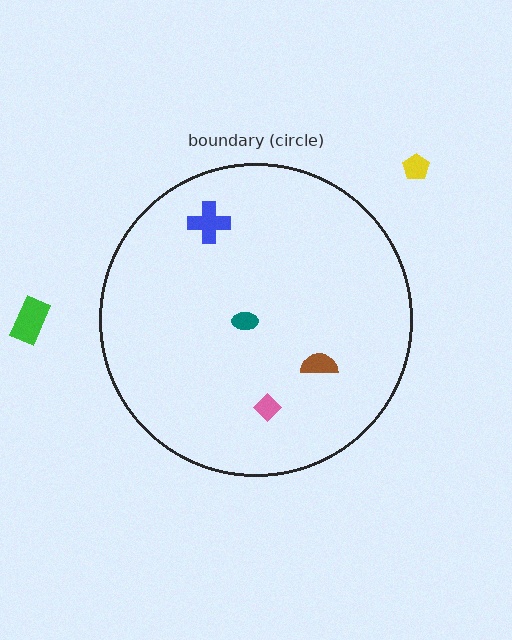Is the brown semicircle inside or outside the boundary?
Inside.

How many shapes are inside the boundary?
4 inside, 2 outside.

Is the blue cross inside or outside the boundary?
Inside.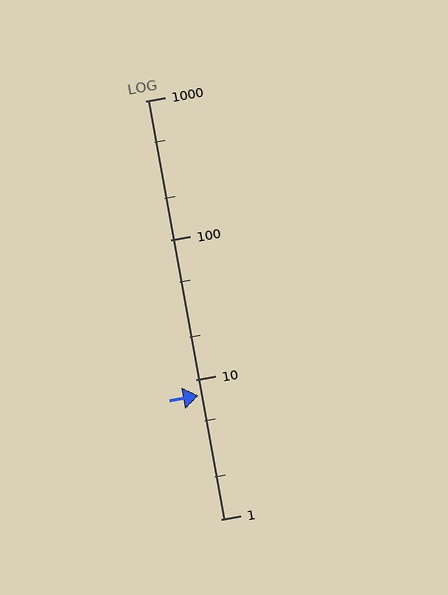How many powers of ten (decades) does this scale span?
The scale spans 3 decades, from 1 to 1000.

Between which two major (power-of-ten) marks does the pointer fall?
The pointer is between 1 and 10.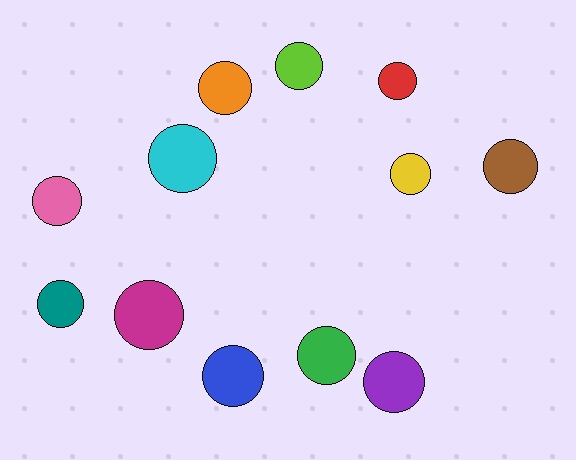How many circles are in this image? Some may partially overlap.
There are 12 circles.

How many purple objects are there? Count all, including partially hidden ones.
There is 1 purple object.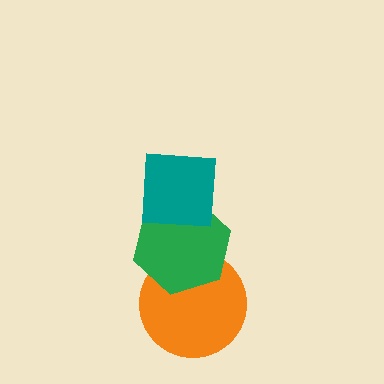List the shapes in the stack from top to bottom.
From top to bottom: the teal square, the green hexagon, the orange circle.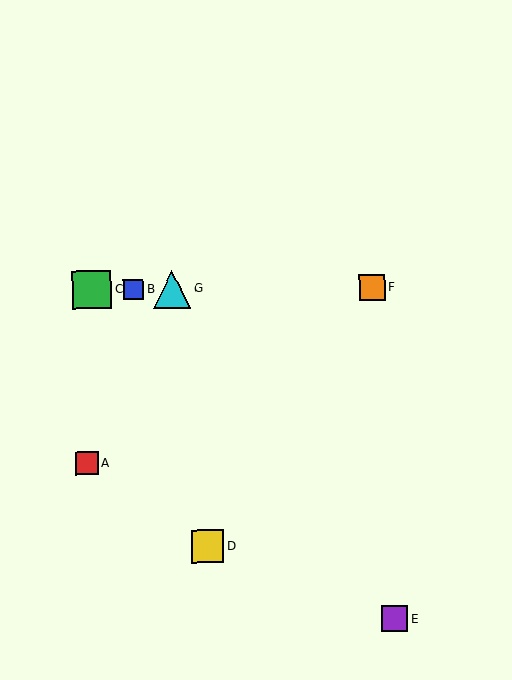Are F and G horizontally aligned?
Yes, both are at y≈287.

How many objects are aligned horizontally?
4 objects (B, C, F, G) are aligned horizontally.